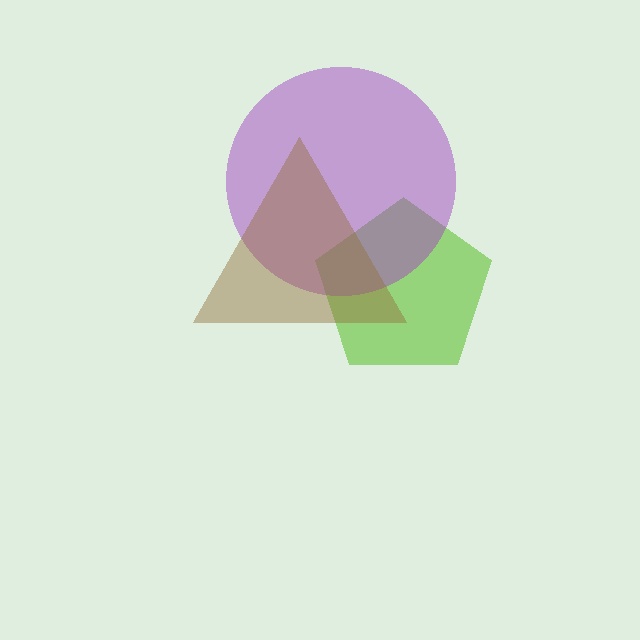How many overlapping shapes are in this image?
There are 3 overlapping shapes in the image.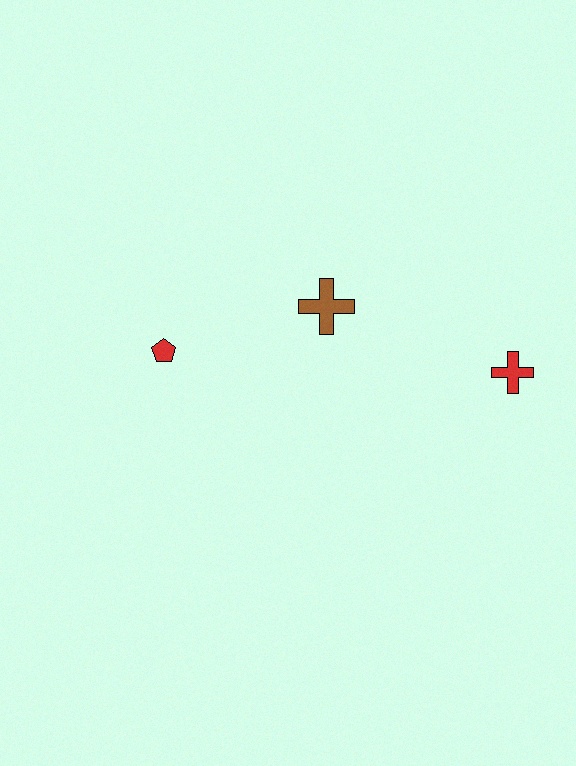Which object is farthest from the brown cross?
The red cross is farthest from the brown cross.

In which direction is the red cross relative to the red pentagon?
The red cross is to the right of the red pentagon.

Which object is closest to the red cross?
The brown cross is closest to the red cross.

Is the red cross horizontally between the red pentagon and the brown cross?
No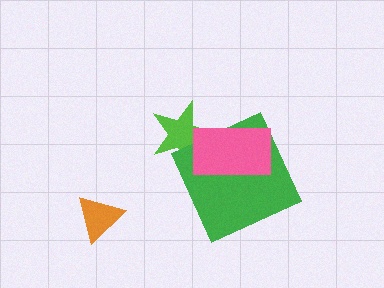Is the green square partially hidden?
Yes, it is partially covered by another shape.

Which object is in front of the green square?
The pink rectangle is in front of the green square.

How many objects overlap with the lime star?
2 objects overlap with the lime star.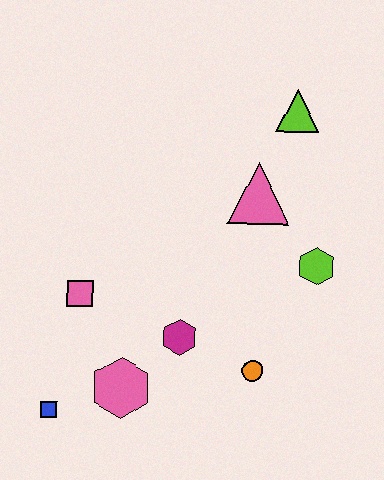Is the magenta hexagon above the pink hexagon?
Yes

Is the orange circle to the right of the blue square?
Yes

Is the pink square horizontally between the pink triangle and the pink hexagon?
No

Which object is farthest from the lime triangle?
The blue square is farthest from the lime triangle.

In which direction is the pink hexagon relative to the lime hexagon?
The pink hexagon is to the left of the lime hexagon.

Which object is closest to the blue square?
The pink hexagon is closest to the blue square.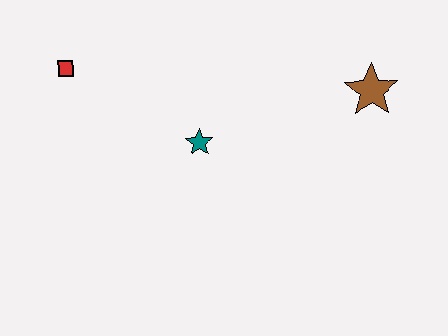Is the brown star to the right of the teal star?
Yes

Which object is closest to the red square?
The teal star is closest to the red square.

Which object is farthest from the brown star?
The red square is farthest from the brown star.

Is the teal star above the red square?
No